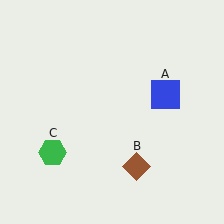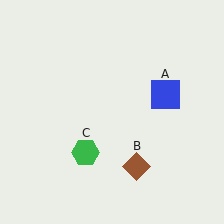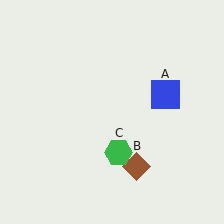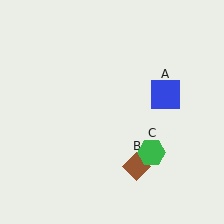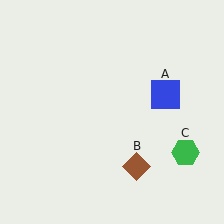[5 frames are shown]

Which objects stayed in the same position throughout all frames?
Blue square (object A) and brown diamond (object B) remained stationary.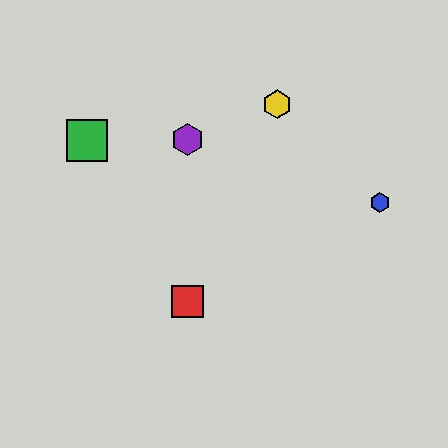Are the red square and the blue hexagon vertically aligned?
No, the red square is at x≈188 and the blue hexagon is at x≈380.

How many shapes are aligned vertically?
2 shapes (the red square, the purple hexagon) are aligned vertically.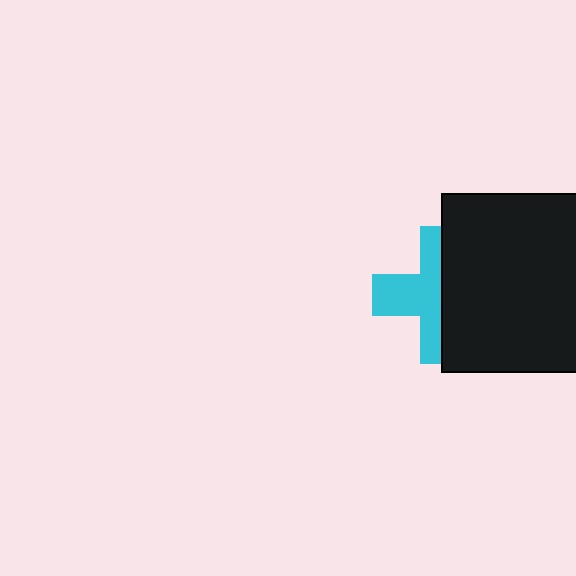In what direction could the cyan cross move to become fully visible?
The cyan cross could move left. That would shift it out from behind the black rectangle entirely.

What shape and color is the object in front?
The object in front is a black rectangle.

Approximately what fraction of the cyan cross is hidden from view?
Roughly 49% of the cyan cross is hidden behind the black rectangle.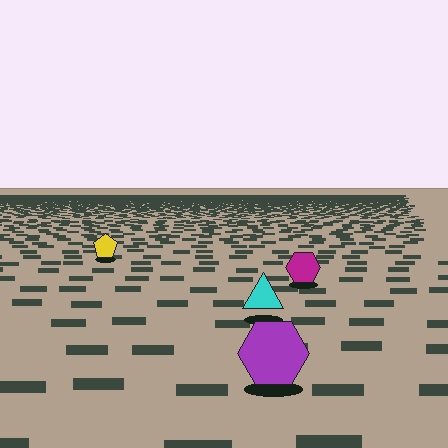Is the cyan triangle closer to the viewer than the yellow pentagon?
Yes. The cyan triangle is closer — you can tell from the texture gradient: the ground texture is coarser near it.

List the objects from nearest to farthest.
From nearest to farthest: the purple hexagon, the cyan triangle, the magenta hexagon, the yellow pentagon.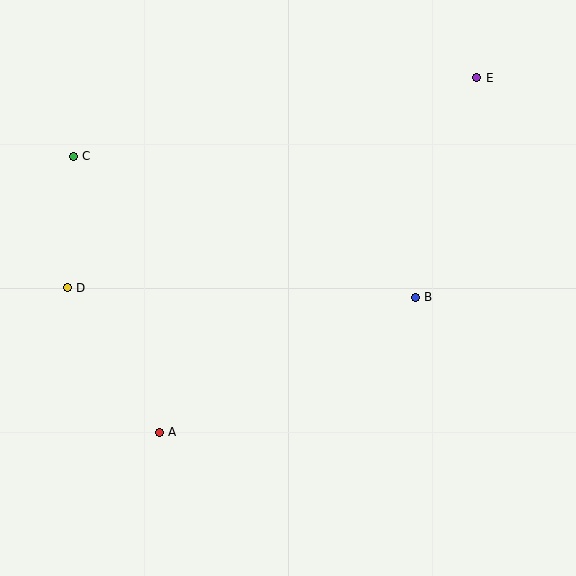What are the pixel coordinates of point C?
Point C is at (73, 156).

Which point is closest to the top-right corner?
Point E is closest to the top-right corner.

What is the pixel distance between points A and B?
The distance between A and B is 289 pixels.